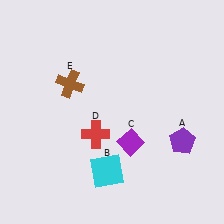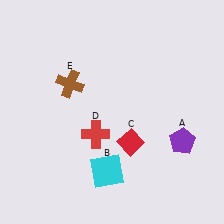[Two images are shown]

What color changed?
The diamond (C) changed from purple in Image 1 to red in Image 2.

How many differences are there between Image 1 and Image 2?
There is 1 difference between the two images.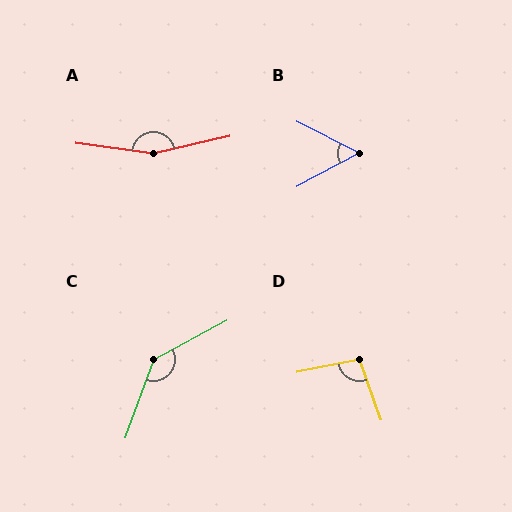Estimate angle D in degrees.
Approximately 98 degrees.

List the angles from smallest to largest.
B (55°), D (98°), C (138°), A (159°).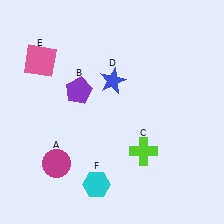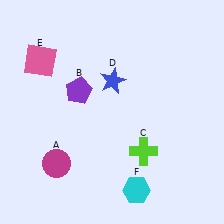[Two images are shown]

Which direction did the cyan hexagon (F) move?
The cyan hexagon (F) moved right.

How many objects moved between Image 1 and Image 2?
1 object moved between the two images.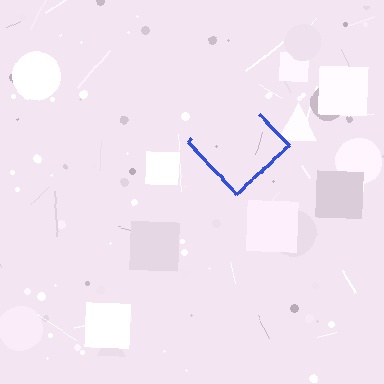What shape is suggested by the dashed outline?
The dashed outline suggests a diamond.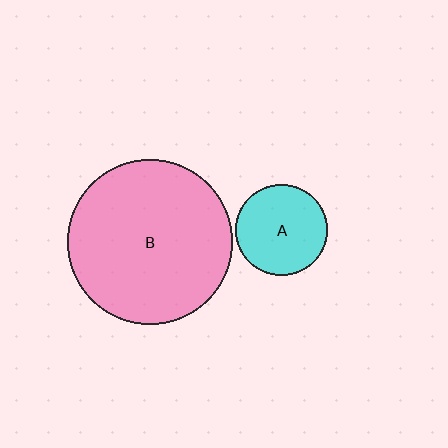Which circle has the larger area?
Circle B (pink).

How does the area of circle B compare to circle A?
Approximately 3.2 times.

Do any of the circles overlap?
No, none of the circles overlap.